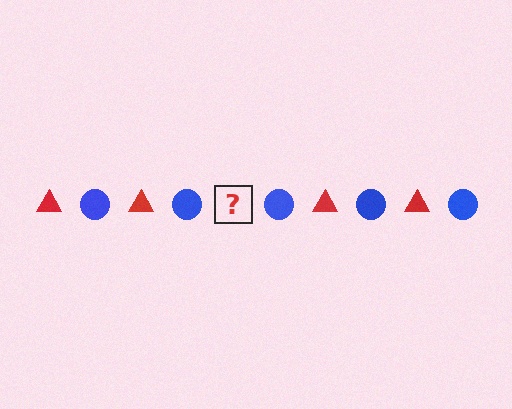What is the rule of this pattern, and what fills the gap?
The rule is that the pattern alternates between red triangle and blue circle. The gap should be filled with a red triangle.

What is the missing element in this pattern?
The missing element is a red triangle.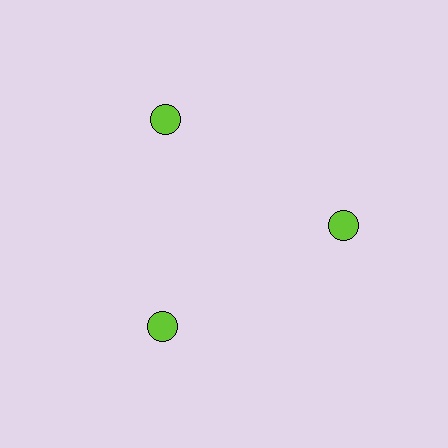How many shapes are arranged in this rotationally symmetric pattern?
There are 3 shapes, arranged in 3 groups of 1.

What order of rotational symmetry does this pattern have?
This pattern has 3-fold rotational symmetry.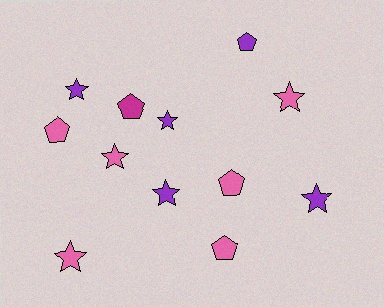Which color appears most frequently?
Pink, with 6 objects.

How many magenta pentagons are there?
There is 1 magenta pentagon.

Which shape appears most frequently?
Star, with 7 objects.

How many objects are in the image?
There are 12 objects.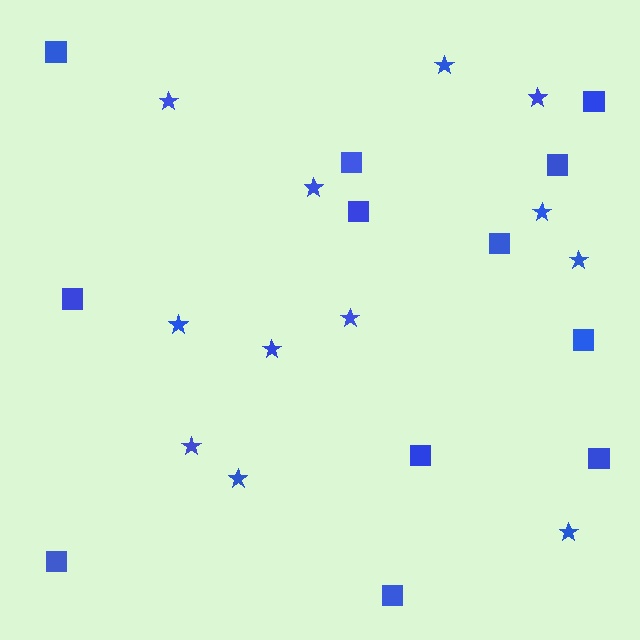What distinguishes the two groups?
There are 2 groups: one group of squares (12) and one group of stars (12).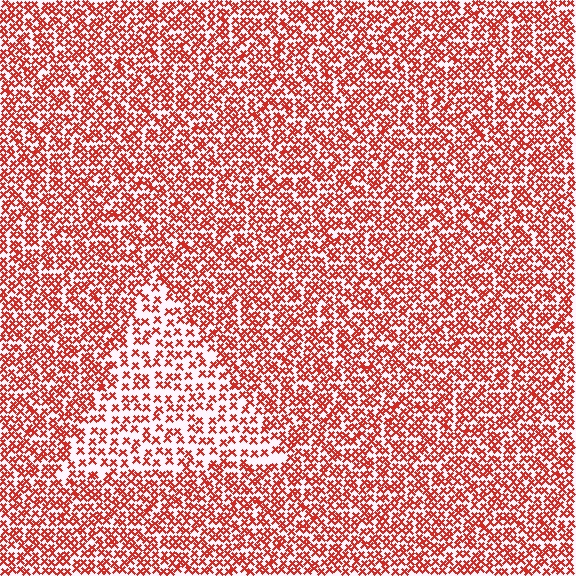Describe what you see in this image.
The image contains small red elements arranged at two different densities. A triangle-shaped region is visible where the elements are less densely packed than the surrounding area.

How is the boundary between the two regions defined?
The boundary is defined by a change in element density (approximately 1.9x ratio). All elements are the same color, size, and shape.